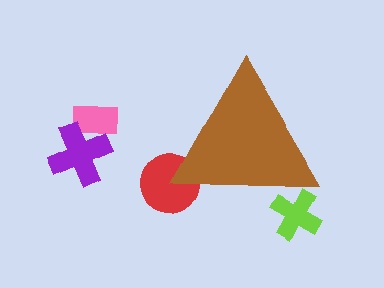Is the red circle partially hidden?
Yes, the red circle is partially hidden behind the brown triangle.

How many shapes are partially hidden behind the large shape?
2 shapes are partially hidden.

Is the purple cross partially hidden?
No, the purple cross is fully visible.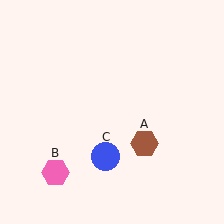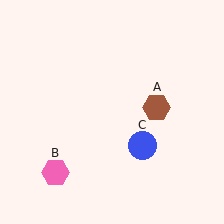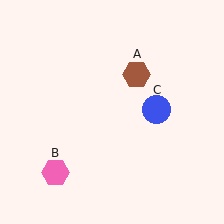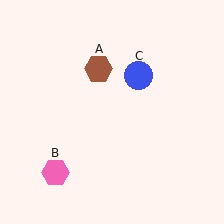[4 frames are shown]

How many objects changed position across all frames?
2 objects changed position: brown hexagon (object A), blue circle (object C).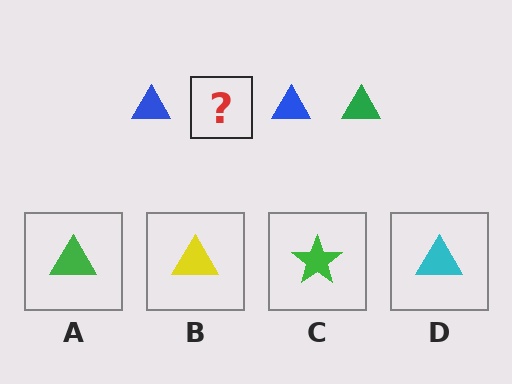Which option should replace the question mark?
Option A.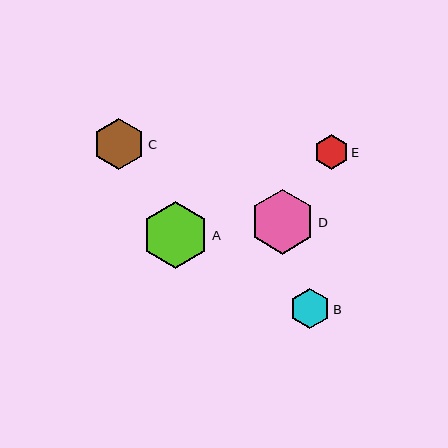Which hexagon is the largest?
Hexagon A is the largest with a size of approximately 68 pixels.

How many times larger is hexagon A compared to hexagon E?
Hexagon A is approximately 1.9 times the size of hexagon E.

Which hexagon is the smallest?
Hexagon E is the smallest with a size of approximately 35 pixels.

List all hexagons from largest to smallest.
From largest to smallest: A, D, C, B, E.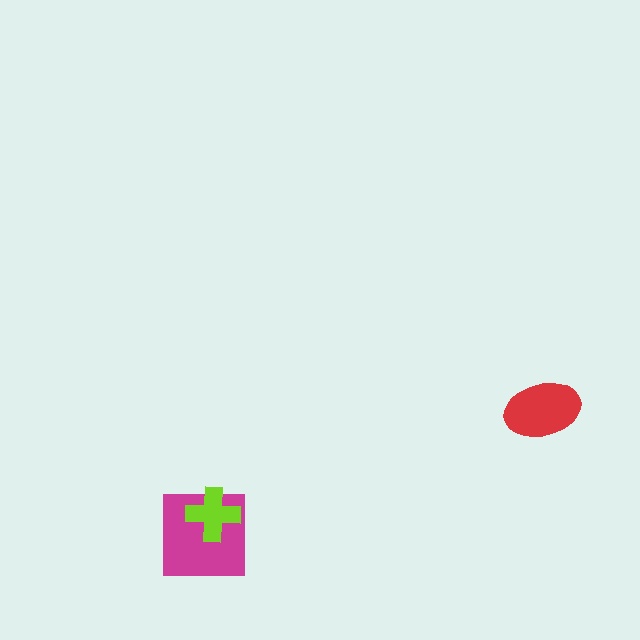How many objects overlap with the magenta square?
1 object overlaps with the magenta square.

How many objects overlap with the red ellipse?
0 objects overlap with the red ellipse.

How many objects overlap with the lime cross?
1 object overlaps with the lime cross.